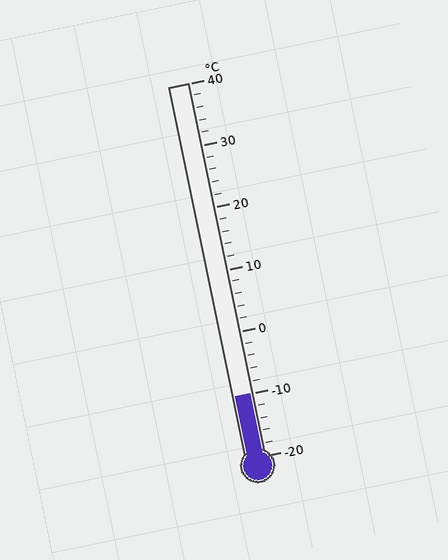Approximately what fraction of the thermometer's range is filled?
The thermometer is filled to approximately 15% of its range.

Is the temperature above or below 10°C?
The temperature is below 10°C.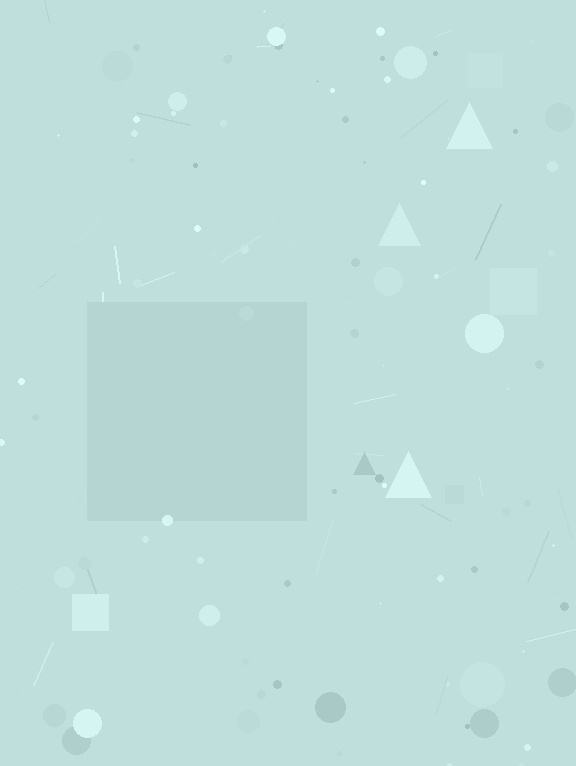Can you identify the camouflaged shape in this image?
The camouflaged shape is a square.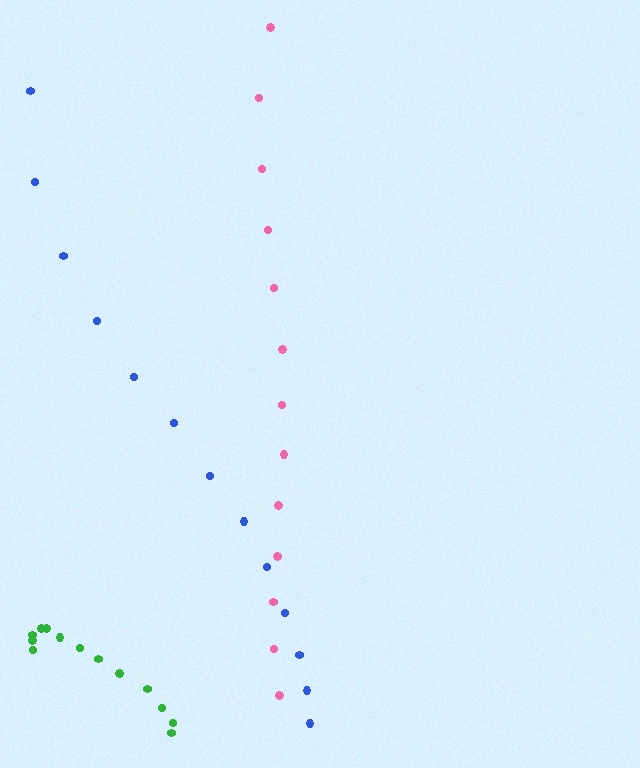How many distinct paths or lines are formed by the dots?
There are 3 distinct paths.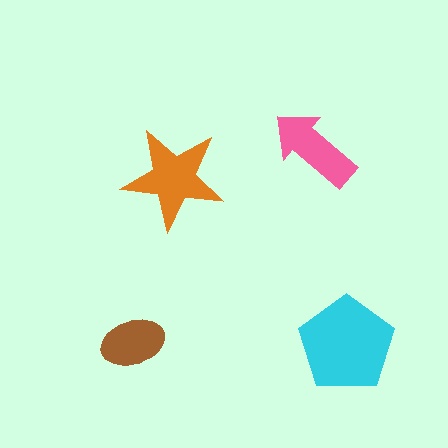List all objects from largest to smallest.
The cyan pentagon, the orange star, the pink arrow, the brown ellipse.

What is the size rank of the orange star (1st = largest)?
2nd.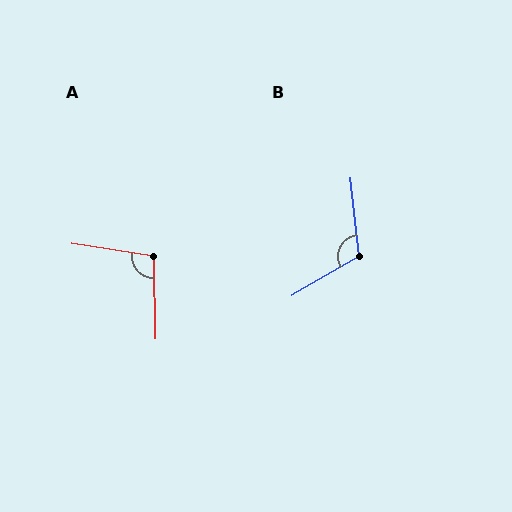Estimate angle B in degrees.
Approximately 114 degrees.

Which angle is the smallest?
A, at approximately 100 degrees.